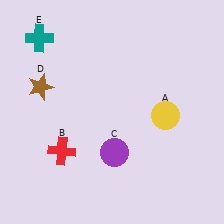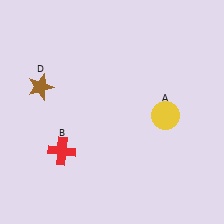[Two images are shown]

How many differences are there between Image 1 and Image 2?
There are 2 differences between the two images.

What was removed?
The purple circle (C), the teal cross (E) were removed in Image 2.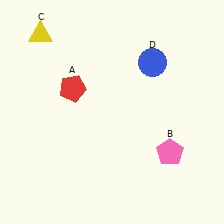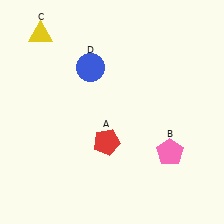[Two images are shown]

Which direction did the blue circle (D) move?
The blue circle (D) moved left.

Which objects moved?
The objects that moved are: the red pentagon (A), the blue circle (D).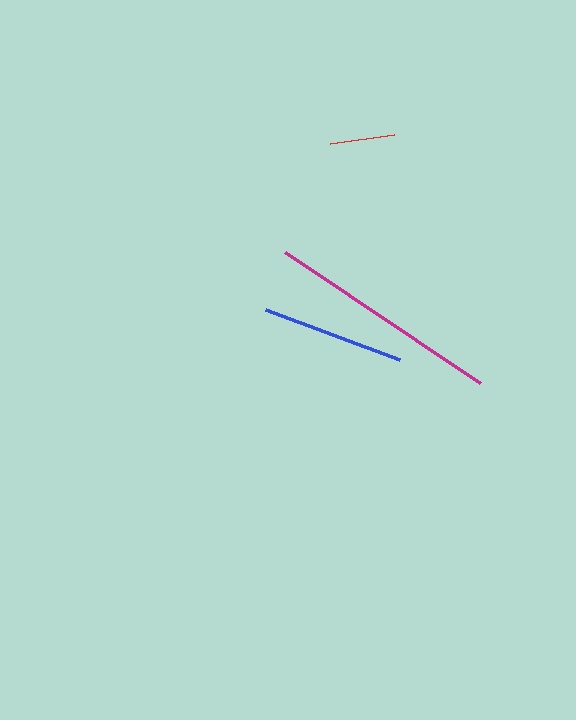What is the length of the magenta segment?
The magenta segment is approximately 234 pixels long.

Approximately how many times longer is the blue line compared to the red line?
The blue line is approximately 2.3 times the length of the red line.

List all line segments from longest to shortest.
From longest to shortest: magenta, blue, red.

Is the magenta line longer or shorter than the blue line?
The magenta line is longer than the blue line.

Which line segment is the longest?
The magenta line is the longest at approximately 234 pixels.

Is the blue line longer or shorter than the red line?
The blue line is longer than the red line.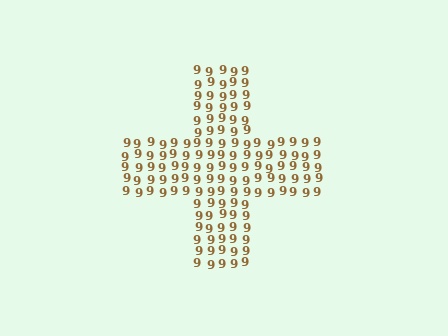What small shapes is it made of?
It is made of small digit 9's.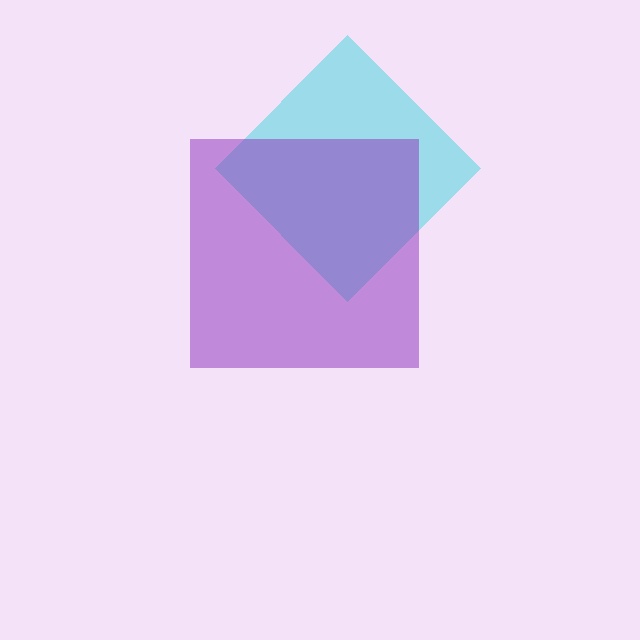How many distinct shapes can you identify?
There are 2 distinct shapes: a cyan diamond, a purple square.